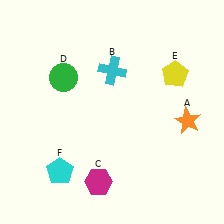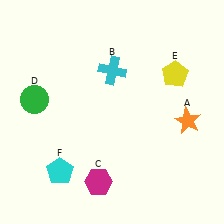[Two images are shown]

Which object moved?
The green circle (D) moved left.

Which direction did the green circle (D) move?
The green circle (D) moved left.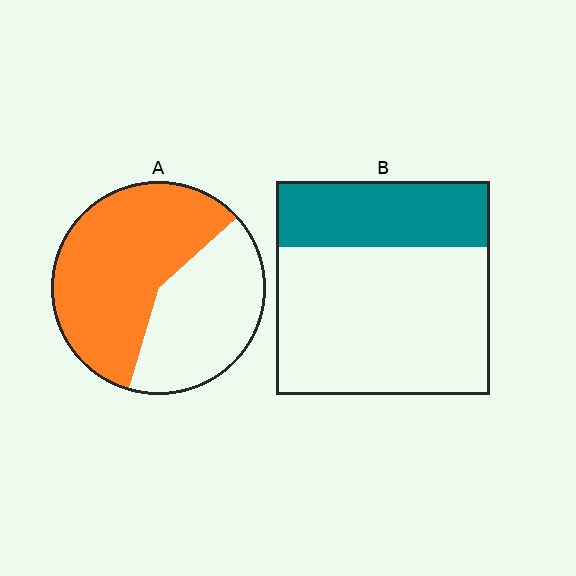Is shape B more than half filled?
No.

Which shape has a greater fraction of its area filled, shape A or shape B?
Shape A.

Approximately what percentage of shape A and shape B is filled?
A is approximately 60% and B is approximately 30%.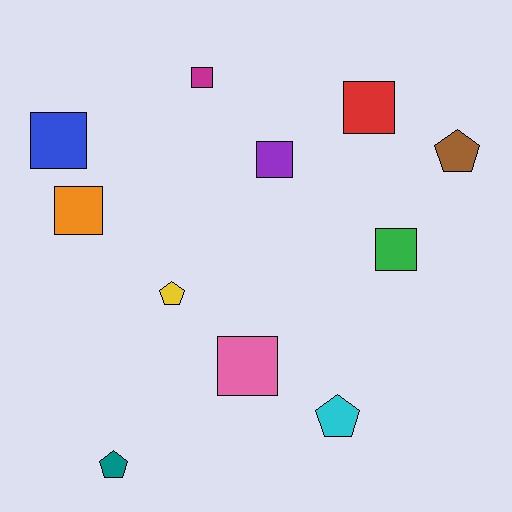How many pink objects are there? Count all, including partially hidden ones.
There is 1 pink object.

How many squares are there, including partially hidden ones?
There are 7 squares.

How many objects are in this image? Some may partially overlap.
There are 11 objects.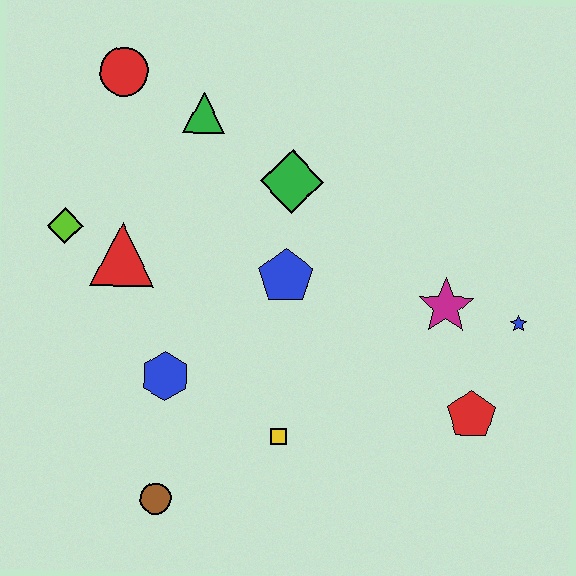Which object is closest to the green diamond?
The blue pentagon is closest to the green diamond.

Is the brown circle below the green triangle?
Yes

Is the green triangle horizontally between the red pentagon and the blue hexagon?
Yes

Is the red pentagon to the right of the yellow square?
Yes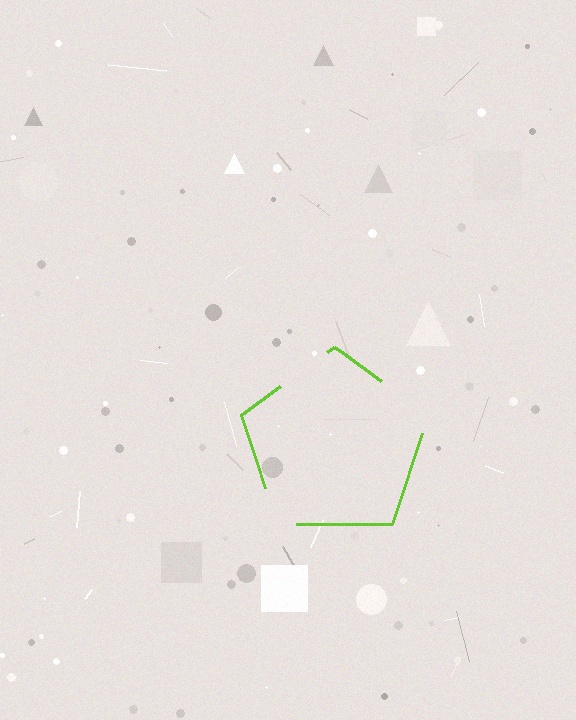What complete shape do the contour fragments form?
The contour fragments form a pentagon.